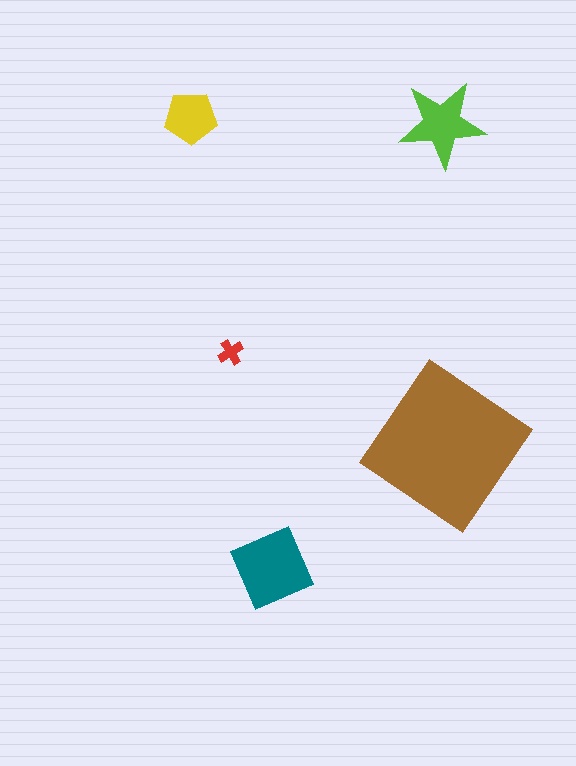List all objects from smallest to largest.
The red cross, the yellow pentagon, the lime star, the teal diamond, the brown diamond.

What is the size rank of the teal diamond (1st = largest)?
2nd.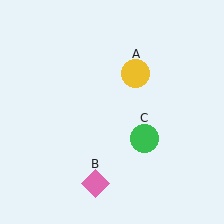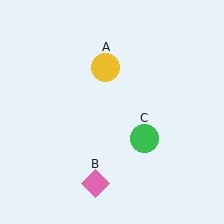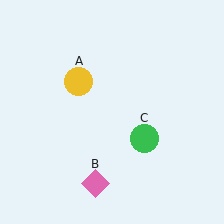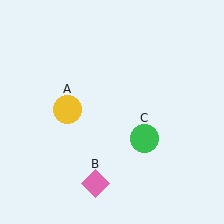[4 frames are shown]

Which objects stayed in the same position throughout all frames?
Pink diamond (object B) and green circle (object C) remained stationary.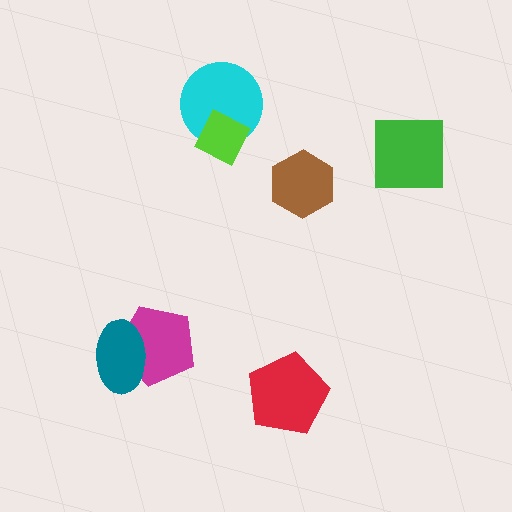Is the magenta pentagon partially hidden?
Yes, it is partially covered by another shape.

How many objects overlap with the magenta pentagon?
1 object overlaps with the magenta pentagon.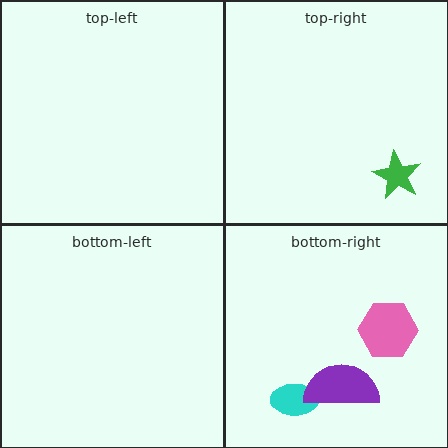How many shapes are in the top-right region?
1.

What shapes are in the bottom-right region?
The cyan ellipse, the pink hexagon, the purple semicircle.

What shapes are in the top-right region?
The green star.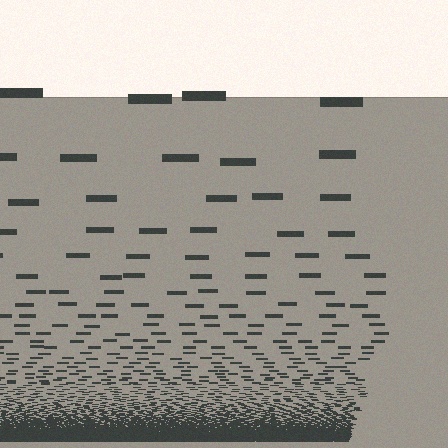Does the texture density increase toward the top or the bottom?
Density increases toward the bottom.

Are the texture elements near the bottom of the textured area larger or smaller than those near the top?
Smaller. The gradient is inverted — elements near the bottom are smaller and denser.